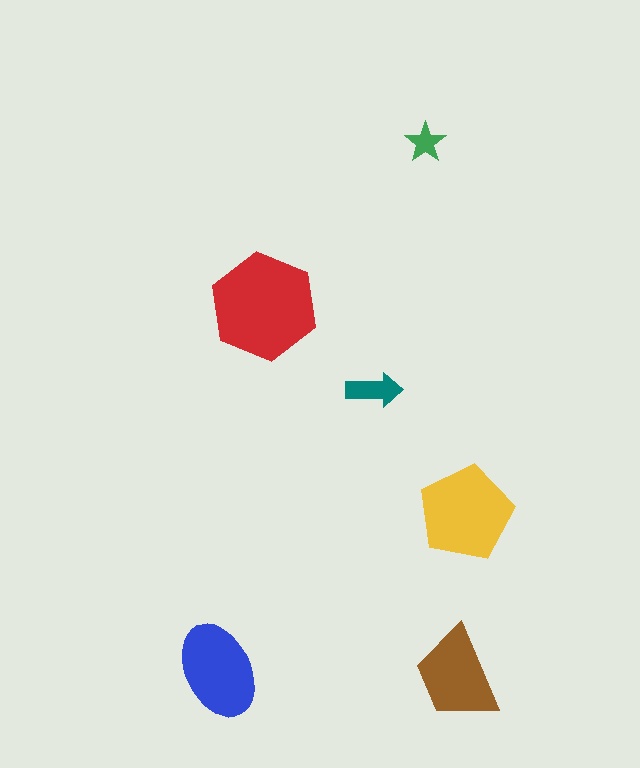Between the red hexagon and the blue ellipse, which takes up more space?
The red hexagon.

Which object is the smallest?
The green star.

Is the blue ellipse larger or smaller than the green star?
Larger.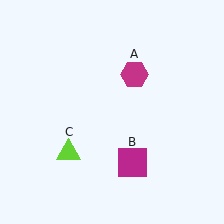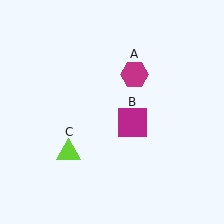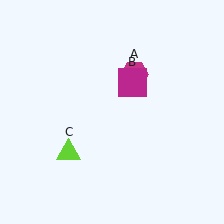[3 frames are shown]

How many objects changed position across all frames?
1 object changed position: magenta square (object B).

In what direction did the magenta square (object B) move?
The magenta square (object B) moved up.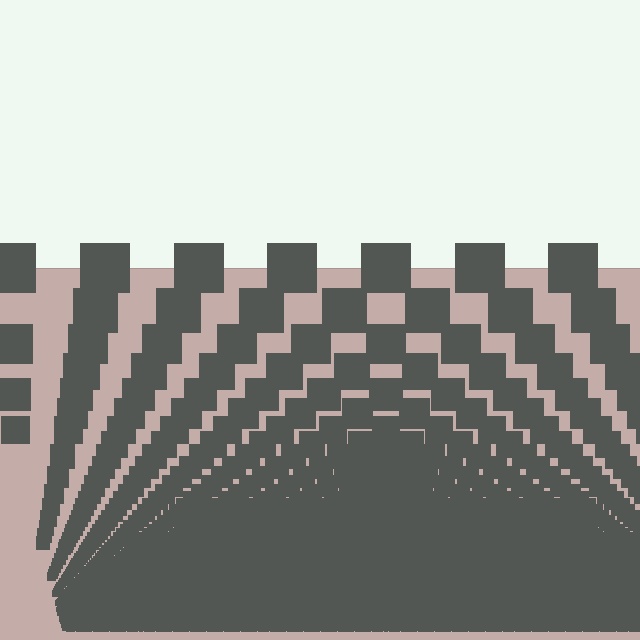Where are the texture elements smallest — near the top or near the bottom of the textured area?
Near the bottom.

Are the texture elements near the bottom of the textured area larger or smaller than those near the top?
Smaller. The gradient is inverted — elements near the bottom are smaller and denser.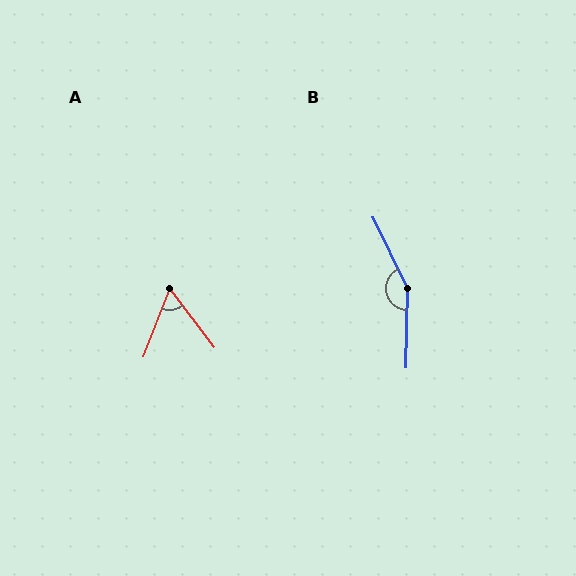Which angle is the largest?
B, at approximately 153 degrees.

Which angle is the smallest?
A, at approximately 59 degrees.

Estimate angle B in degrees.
Approximately 153 degrees.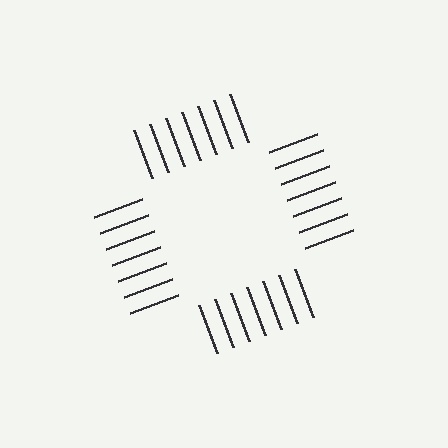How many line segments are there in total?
28 — 7 along each of the 4 edges.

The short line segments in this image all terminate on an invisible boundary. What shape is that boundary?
An illusory square — the line segments terminate on its edges but no continuous stroke is drawn.